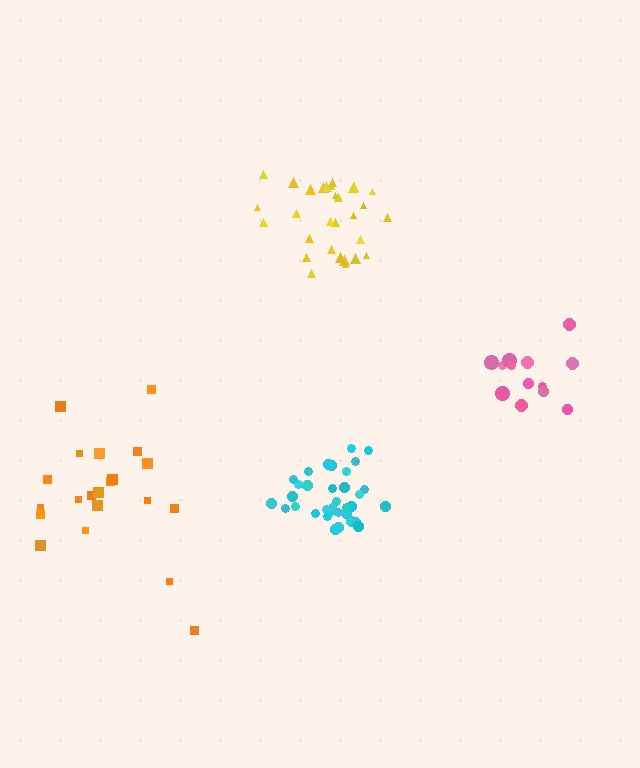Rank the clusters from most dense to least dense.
cyan, yellow, pink, orange.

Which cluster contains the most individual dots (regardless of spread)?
Cyan (35).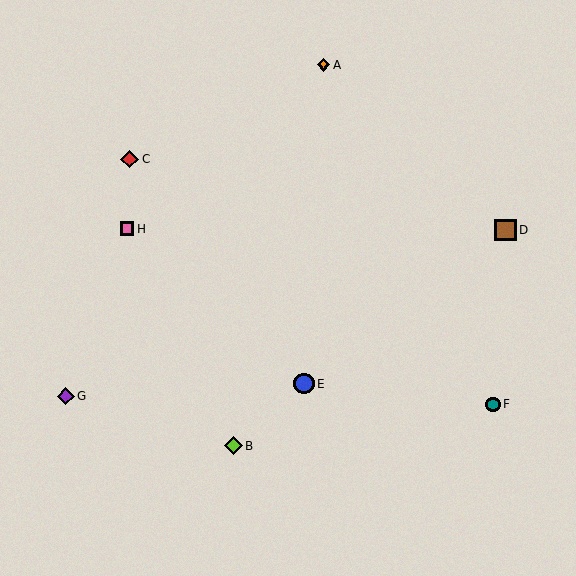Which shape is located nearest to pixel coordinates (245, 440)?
The lime diamond (labeled B) at (234, 446) is nearest to that location.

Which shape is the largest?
The brown square (labeled D) is the largest.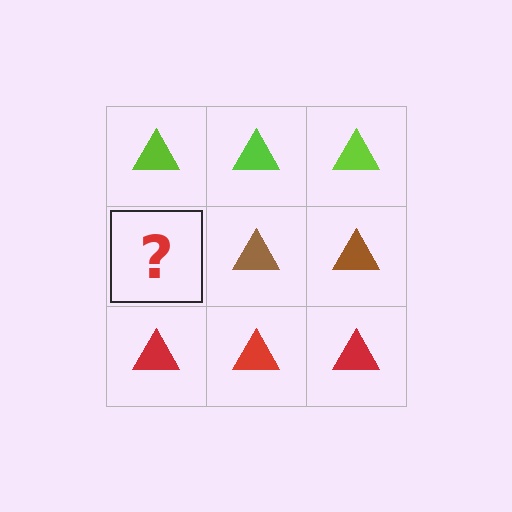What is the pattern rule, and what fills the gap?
The rule is that each row has a consistent color. The gap should be filled with a brown triangle.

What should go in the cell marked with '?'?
The missing cell should contain a brown triangle.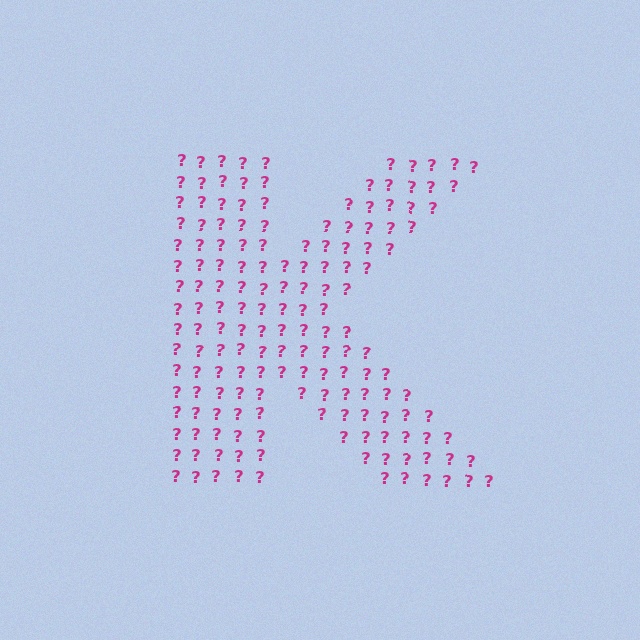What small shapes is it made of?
It is made of small question marks.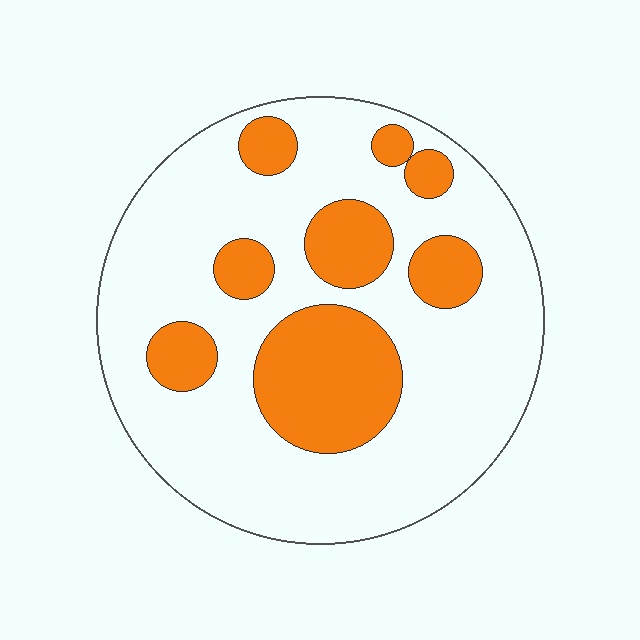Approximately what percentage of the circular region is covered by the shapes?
Approximately 25%.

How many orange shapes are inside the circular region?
8.